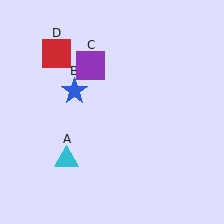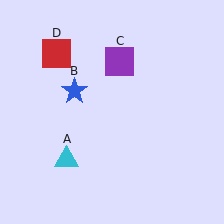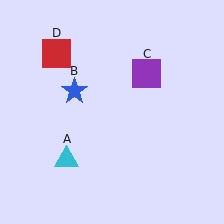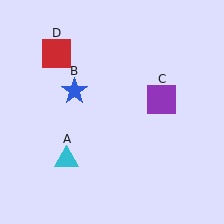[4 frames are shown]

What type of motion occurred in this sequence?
The purple square (object C) rotated clockwise around the center of the scene.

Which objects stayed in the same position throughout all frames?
Cyan triangle (object A) and blue star (object B) and red square (object D) remained stationary.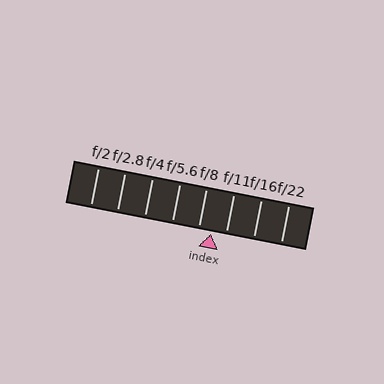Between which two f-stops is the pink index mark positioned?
The index mark is between f/8 and f/11.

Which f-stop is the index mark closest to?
The index mark is closest to f/8.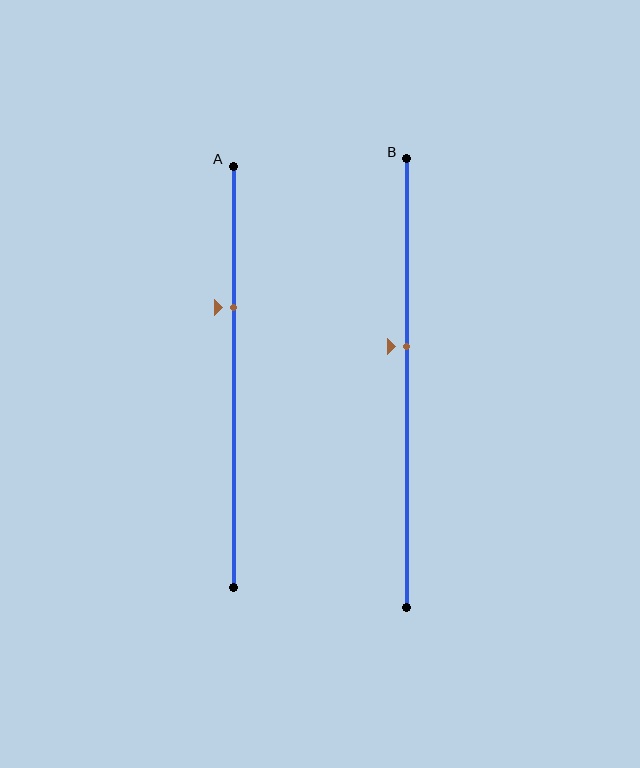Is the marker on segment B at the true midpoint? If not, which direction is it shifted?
No, the marker on segment B is shifted upward by about 8% of the segment length.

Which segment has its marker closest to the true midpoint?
Segment B has its marker closest to the true midpoint.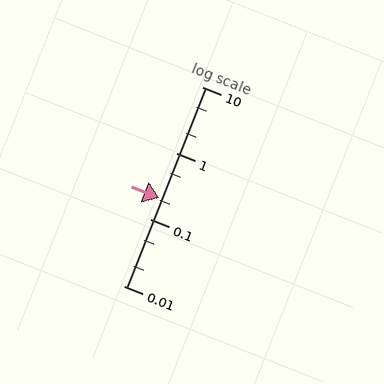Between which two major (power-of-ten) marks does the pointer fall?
The pointer is between 0.1 and 1.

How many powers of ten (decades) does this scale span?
The scale spans 3 decades, from 0.01 to 10.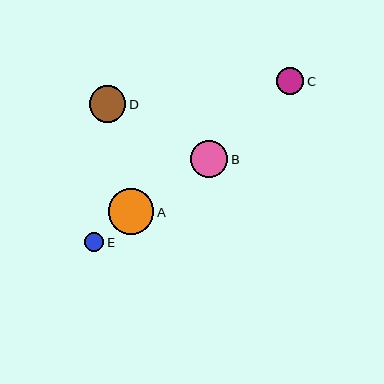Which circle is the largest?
Circle A is the largest with a size of approximately 45 pixels.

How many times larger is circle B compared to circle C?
Circle B is approximately 1.4 times the size of circle C.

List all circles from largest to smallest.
From largest to smallest: A, B, D, C, E.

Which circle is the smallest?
Circle E is the smallest with a size of approximately 20 pixels.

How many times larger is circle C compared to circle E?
Circle C is approximately 1.4 times the size of circle E.